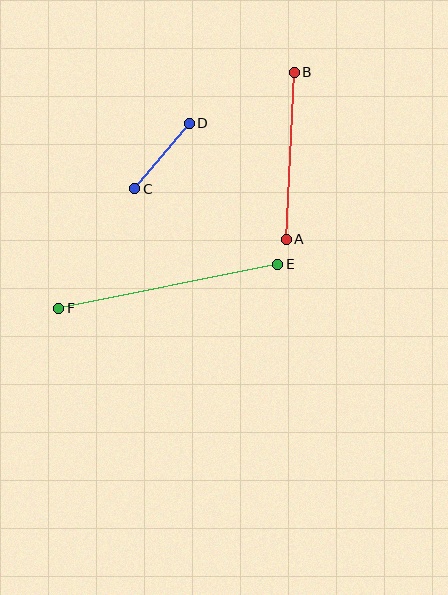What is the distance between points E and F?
The distance is approximately 224 pixels.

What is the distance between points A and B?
The distance is approximately 167 pixels.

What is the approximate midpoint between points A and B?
The midpoint is at approximately (290, 156) pixels.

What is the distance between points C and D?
The distance is approximately 85 pixels.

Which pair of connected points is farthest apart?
Points E and F are farthest apart.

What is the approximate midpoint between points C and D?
The midpoint is at approximately (162, 156) pixels.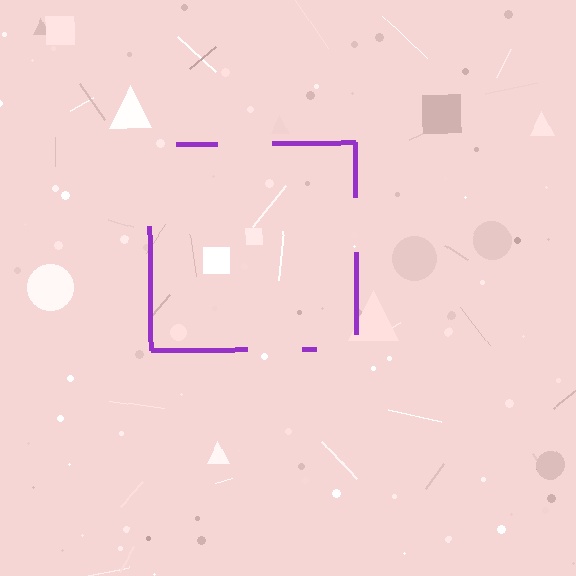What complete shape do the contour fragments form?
The contour fragments form a square.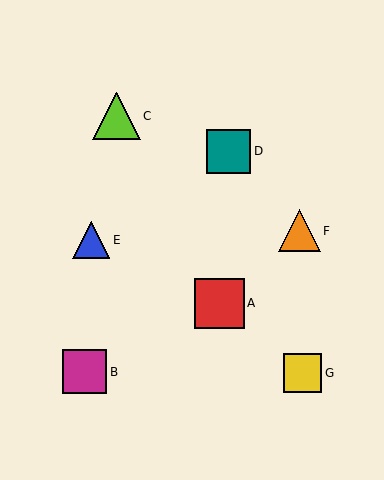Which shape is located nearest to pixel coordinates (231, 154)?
The teal square (labeled D) at (229, 151) is nearest to that location.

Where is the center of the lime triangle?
The center of the lime triangle is at (117, 116).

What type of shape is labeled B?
Shape B is a magenta square.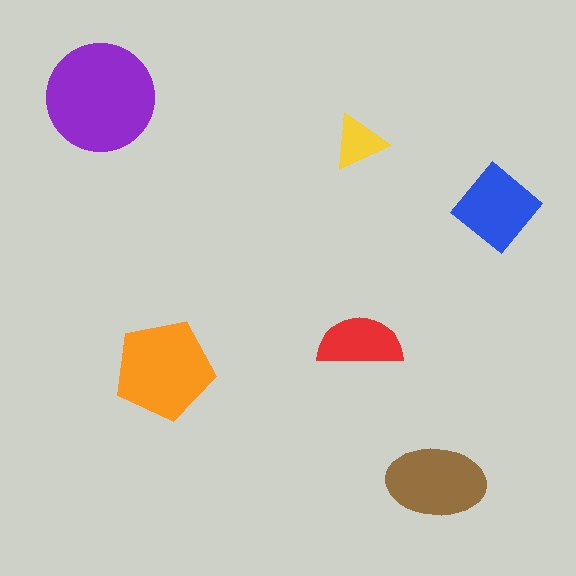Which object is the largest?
The purple circle.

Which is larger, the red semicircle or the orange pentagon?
The orange pentagon.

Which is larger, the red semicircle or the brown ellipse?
The brown ellipse.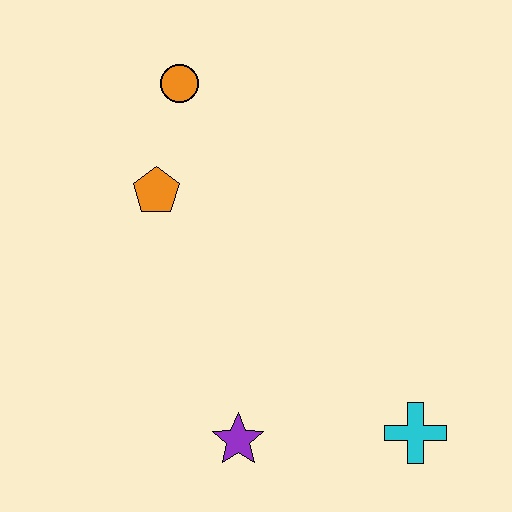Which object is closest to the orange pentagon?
The orange circle is closest to the orange pentagon.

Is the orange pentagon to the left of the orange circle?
Yes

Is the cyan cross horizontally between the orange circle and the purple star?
No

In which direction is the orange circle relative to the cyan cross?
The orange circle is above the cyan cross.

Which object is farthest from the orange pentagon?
The cyan cross is farthest from the orange pentagon.